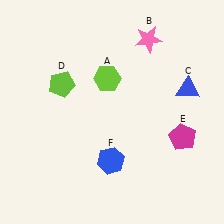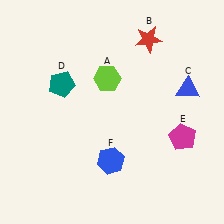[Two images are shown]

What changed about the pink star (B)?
In Image 1, B is pink. In Image 2, it changed to red.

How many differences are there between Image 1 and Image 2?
There are 2 differences between the two images.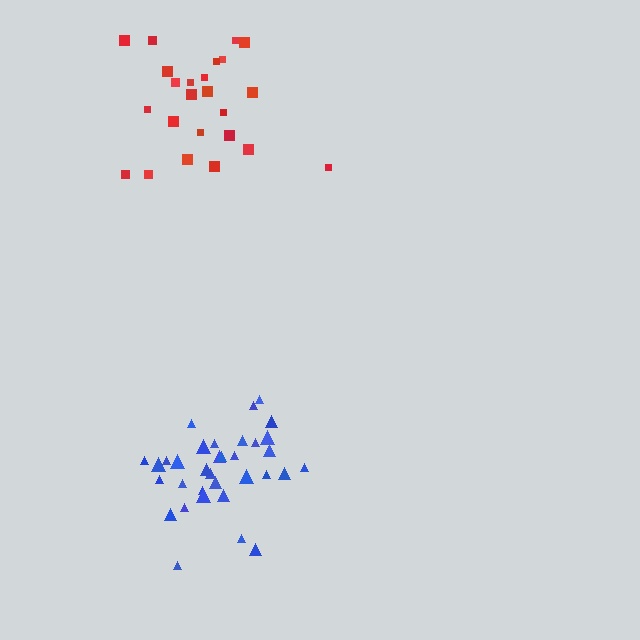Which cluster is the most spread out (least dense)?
Red.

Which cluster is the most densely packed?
Blue.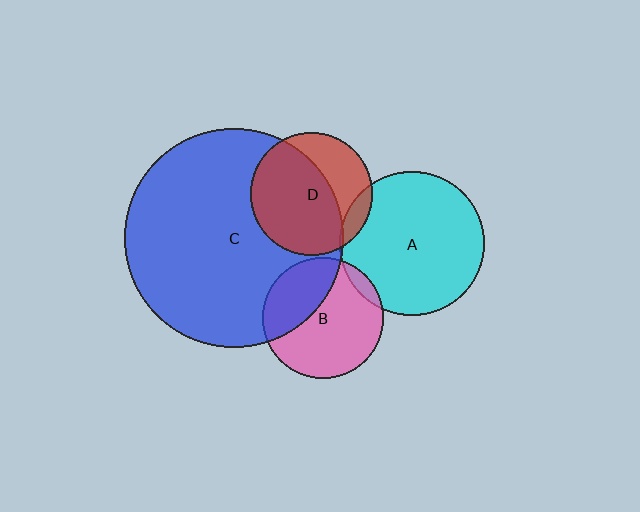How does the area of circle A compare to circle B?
Approximately 1.4 times.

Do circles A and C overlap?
Yes.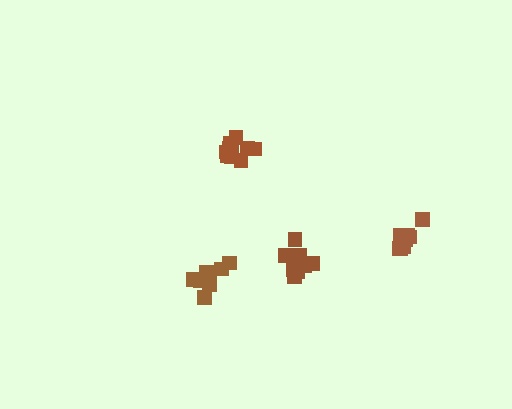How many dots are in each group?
Group 1: 10 dots, Group 2: 9 dots, Group 3: 10 dots, Group 4: 10 dots (39 total).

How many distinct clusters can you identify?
There are 4 distinct clusters.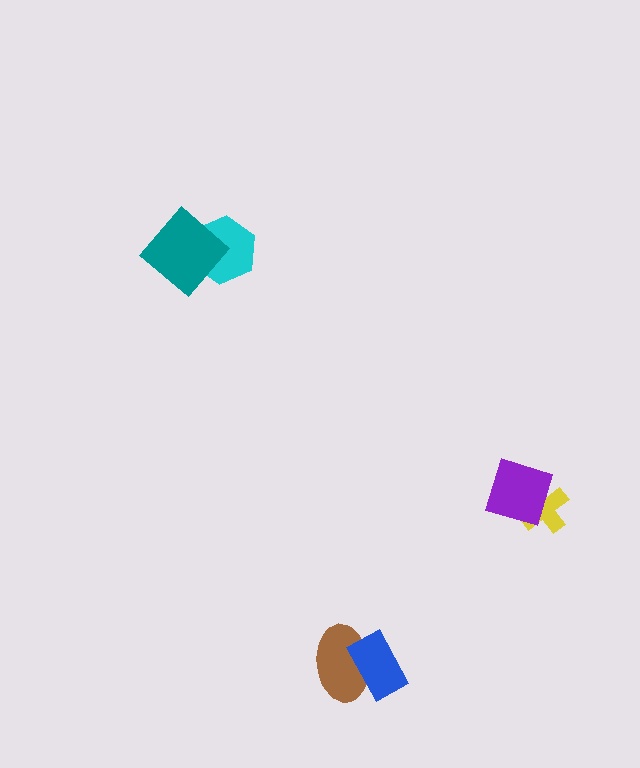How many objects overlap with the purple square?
1 object overlaps with the purple square.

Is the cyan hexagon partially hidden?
Yes, it is partially covered by another shape.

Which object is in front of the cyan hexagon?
The teal diamond is in front of the cyan hexagon.